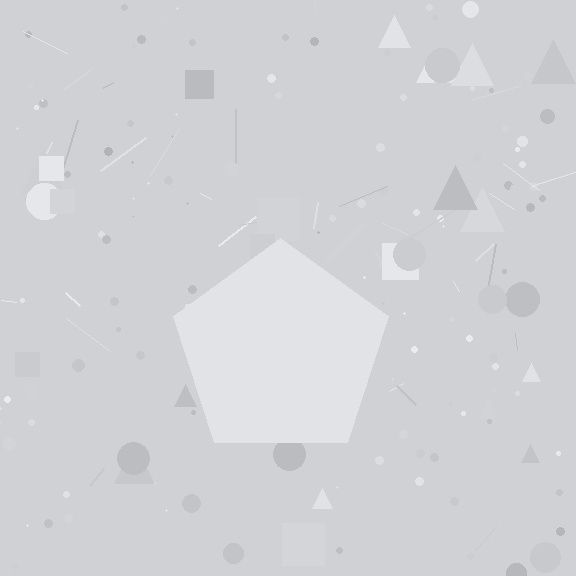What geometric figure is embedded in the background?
A pentagon is embedded in the background.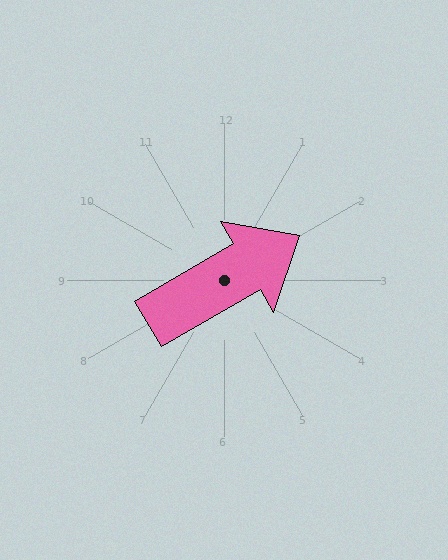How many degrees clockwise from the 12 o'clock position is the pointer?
Approximately 60 degrees.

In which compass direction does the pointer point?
Northeast.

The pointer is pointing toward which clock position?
Roughly 2 o'clock.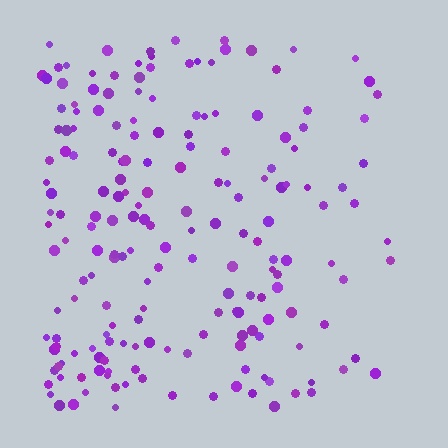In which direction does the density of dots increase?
From right to left, with the left side densest.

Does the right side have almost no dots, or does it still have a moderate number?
Still a moderate number, just noticeably fewer than the left.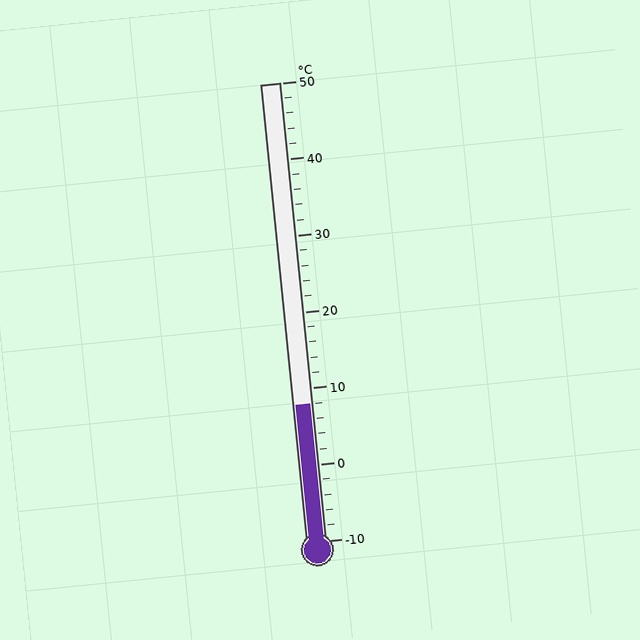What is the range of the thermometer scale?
The thermometer scale ranges from -10°C to 50°C.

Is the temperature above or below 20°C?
The temperature is below 20°C.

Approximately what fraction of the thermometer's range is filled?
The thermometer is filled to approximately 30% of its range.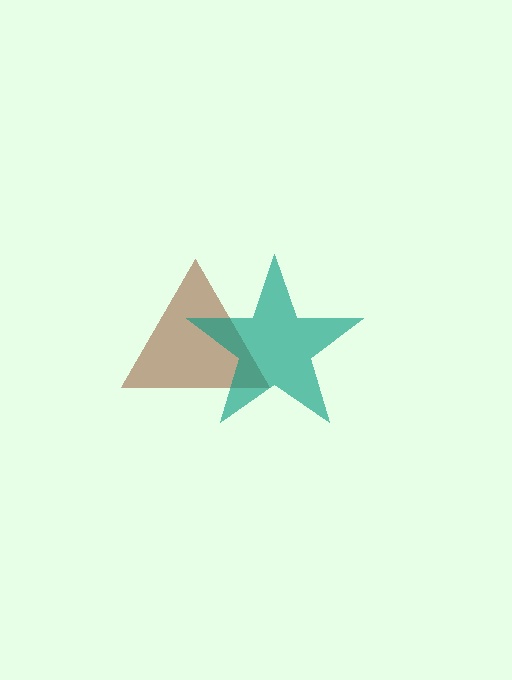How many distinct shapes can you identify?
There are 2 distinct shapes: a brown triangle, a teal star.